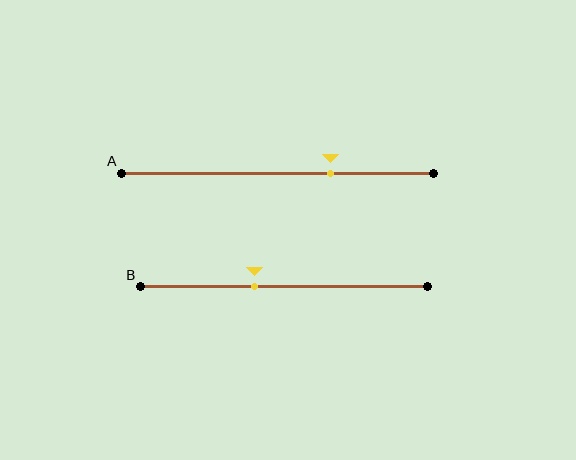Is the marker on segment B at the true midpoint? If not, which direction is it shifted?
No, the marker on segment B is shifted to the left by about 10% of the segment length.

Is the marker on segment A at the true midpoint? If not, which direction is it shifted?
No, the marker on segment A is shifted to the right by about 17% of the segment length.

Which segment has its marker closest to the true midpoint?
Segment B has its marker closest to the true midpoint.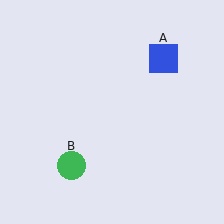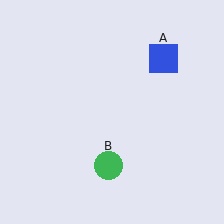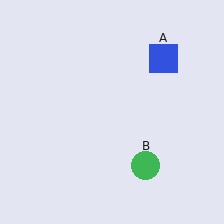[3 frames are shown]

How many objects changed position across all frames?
1 object changed position: green circle (object B).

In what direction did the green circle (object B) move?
The green circle (object B) moved right.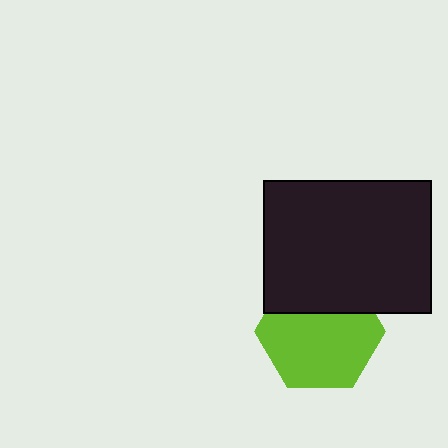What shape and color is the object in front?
The object in front is a black rectangle.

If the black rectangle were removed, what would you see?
You would see the complete lime hexagon.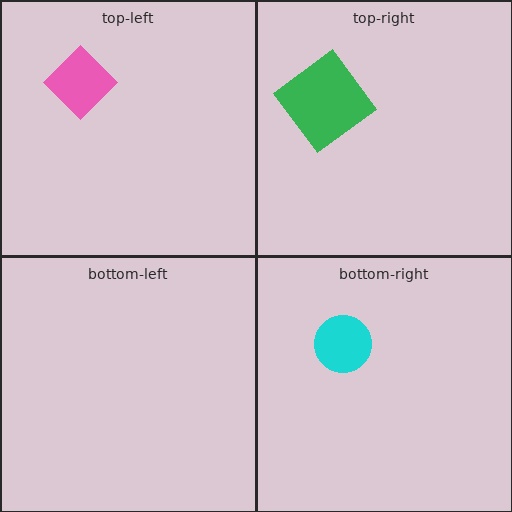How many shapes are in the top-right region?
1.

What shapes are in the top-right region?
The green diamond.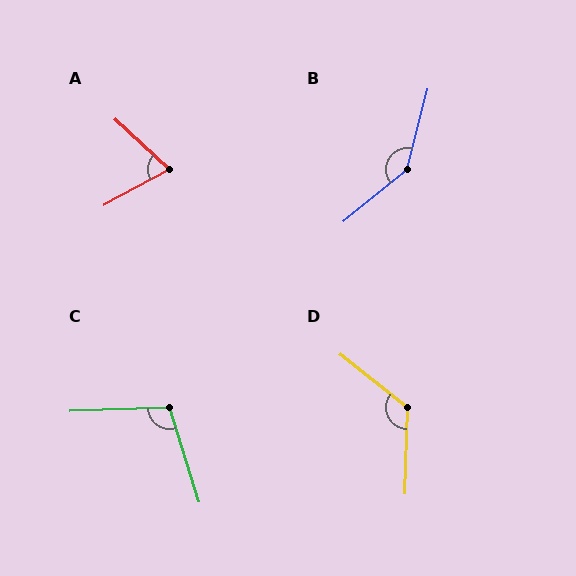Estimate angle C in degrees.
Approximately 106 degrees.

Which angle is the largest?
B, at approximately 143 degrees.